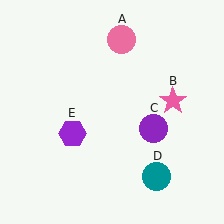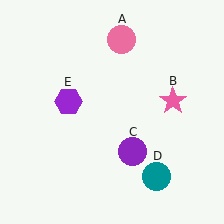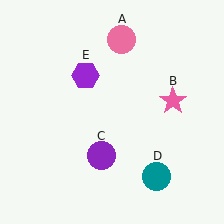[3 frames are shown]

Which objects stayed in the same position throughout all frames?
Pink circle (object A) and pink star (object B) and teal circle (object D) remained stationary.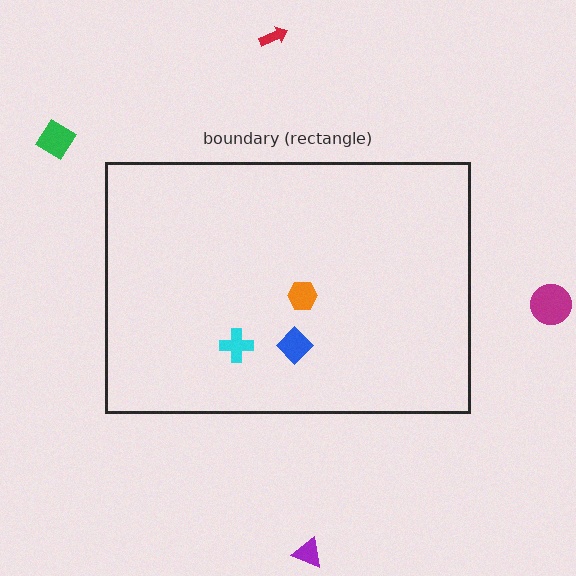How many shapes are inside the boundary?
3 inside, 4 outside.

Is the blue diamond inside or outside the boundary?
Inside.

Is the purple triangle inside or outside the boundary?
Outside.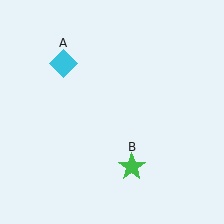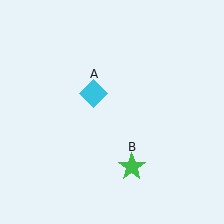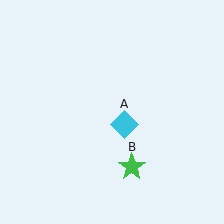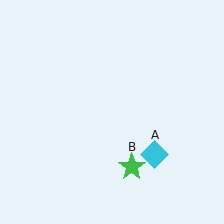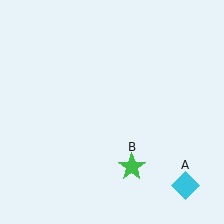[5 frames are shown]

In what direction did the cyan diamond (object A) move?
The cyan diamond (object A) moved down and to the right.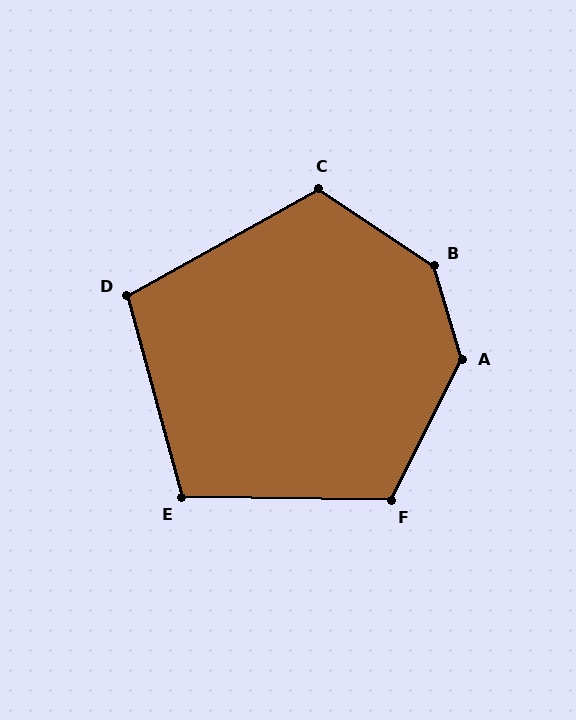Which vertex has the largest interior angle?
B, at approximately 140 degrees.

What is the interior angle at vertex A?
Approximately 137 degrees (obtuse).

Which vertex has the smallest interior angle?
D, at approximately 104 degrees.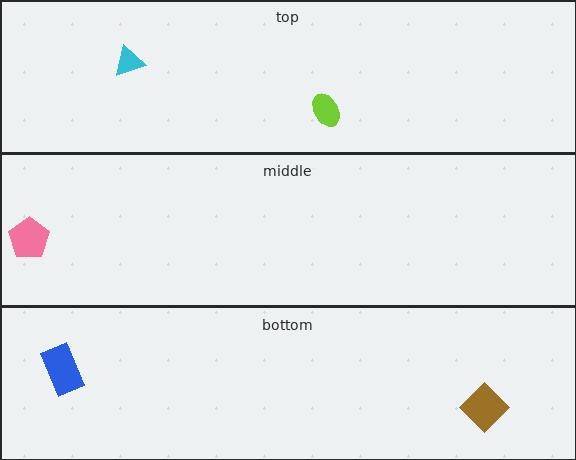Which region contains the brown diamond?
The bottom region.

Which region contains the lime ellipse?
The top region.